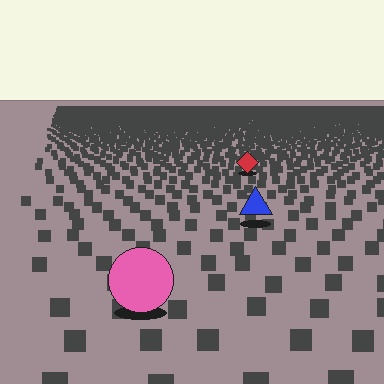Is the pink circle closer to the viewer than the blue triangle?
Yes. The pink circle is closer — you can tell from the texture gradient: the ground texture is coarser near it.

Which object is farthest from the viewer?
The red diamond is farthest from the viewer. It appears smaller and the ground texture around it is denser.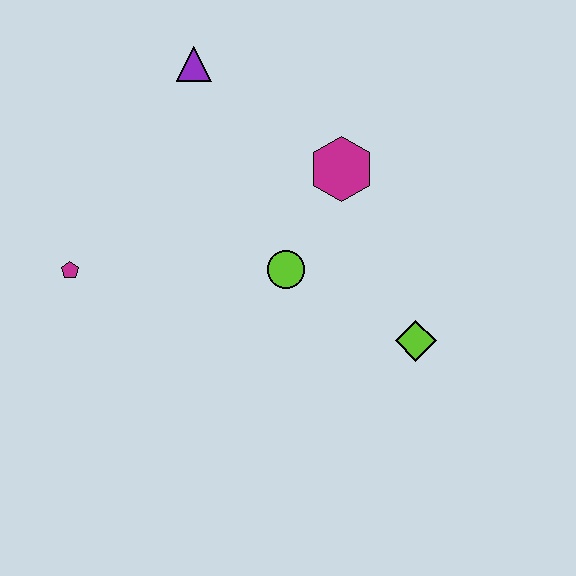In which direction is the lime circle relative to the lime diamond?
The lime circle is to the left of the lime diamond.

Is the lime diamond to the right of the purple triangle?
Yes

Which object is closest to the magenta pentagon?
The lime circle is closest to the magenta pentagon.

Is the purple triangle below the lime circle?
No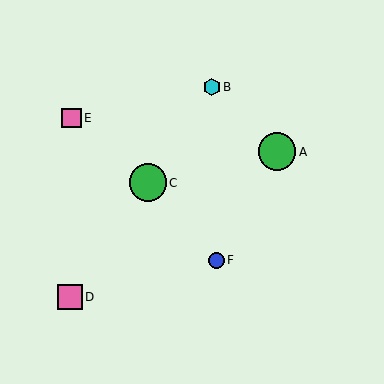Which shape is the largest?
The green circle (labeled A) is the largest.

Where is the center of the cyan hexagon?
The center of the cyan hexagon is at (212, 87).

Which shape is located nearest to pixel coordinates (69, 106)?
The pink square (labeled E) at (72, 118) is nearest to that location.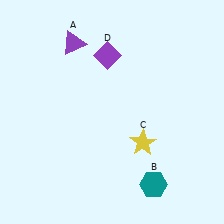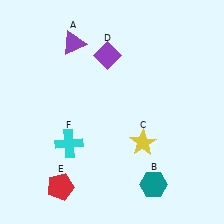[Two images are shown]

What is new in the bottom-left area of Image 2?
A cyan cross (F) was added in the bottom-left area of Image 2.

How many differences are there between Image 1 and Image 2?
There are 2 differences between the two images.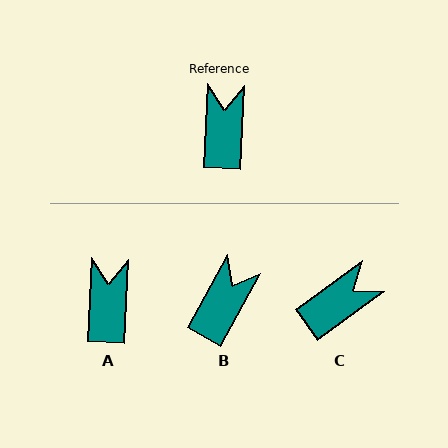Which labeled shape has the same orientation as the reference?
A.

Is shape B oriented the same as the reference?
No, it is off by about 26 degrees.